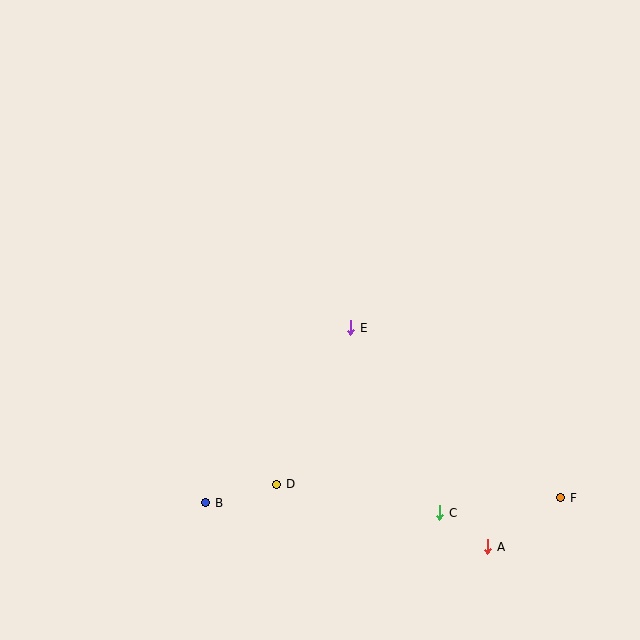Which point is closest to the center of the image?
Point E at (351, 328) is closest to the center.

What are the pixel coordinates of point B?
Point B is at (206, 503).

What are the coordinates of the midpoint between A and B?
The midpoint between A and B is at (347, 525).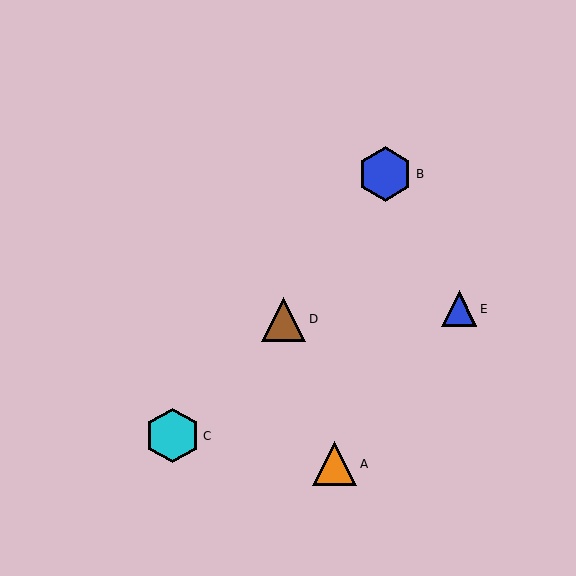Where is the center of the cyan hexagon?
The center of the cyan hexagon is at (173, 436).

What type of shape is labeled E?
Shape E is a blue triangle.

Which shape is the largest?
The blue hexagon (labeled B) is the largest.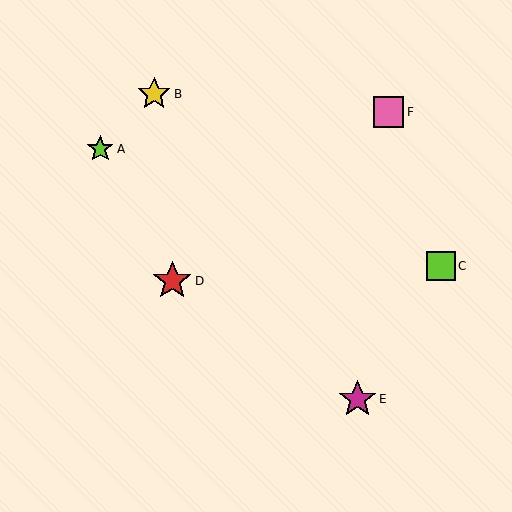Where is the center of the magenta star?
The center of the magenta star is at (357, 399).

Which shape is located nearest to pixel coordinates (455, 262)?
The lime square (labeled C) at (441, 266) is nearest to that location.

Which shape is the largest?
The red star (labeled D) is the largest.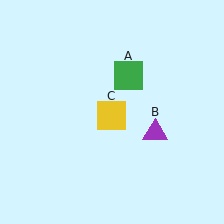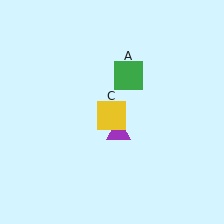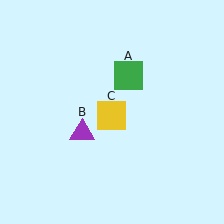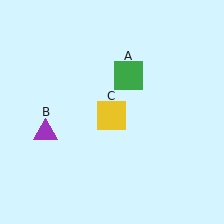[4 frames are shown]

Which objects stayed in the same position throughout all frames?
Green square (object A) and yellow square (object C) remained stationary.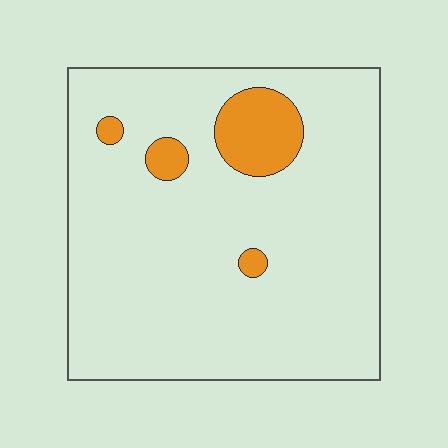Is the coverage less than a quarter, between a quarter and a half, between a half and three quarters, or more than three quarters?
Less than a quarter.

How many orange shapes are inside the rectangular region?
4.